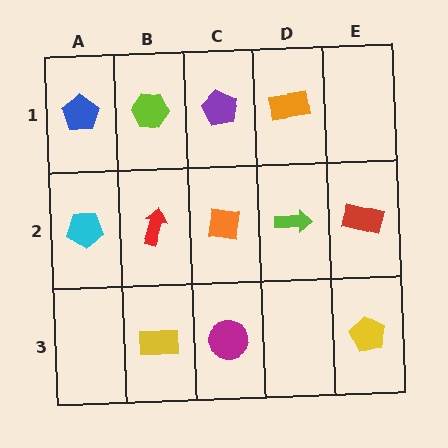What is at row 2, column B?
A red arrow.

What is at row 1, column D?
An orange rectangle.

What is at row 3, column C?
A magenta circle.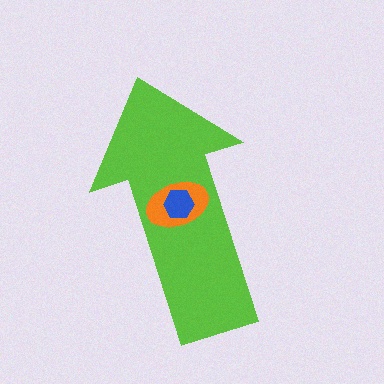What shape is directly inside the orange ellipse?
The blue hexagon.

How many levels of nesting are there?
3.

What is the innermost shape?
The blue hexagon.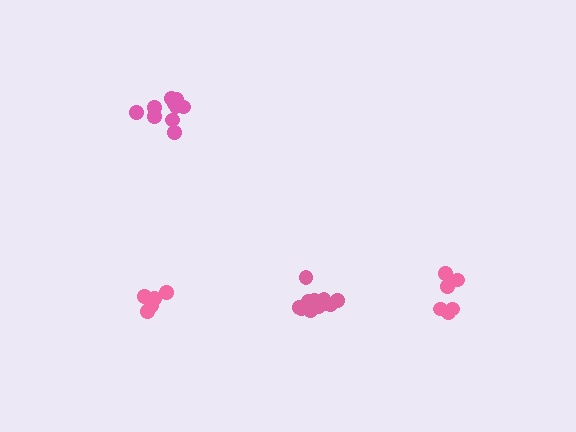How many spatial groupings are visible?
There are 4 spatial groupings.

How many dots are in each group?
Group 1: 5 dots, Group 2: 10 dots, Group 3: 11 dots, Group 4: 6 dots (32 total).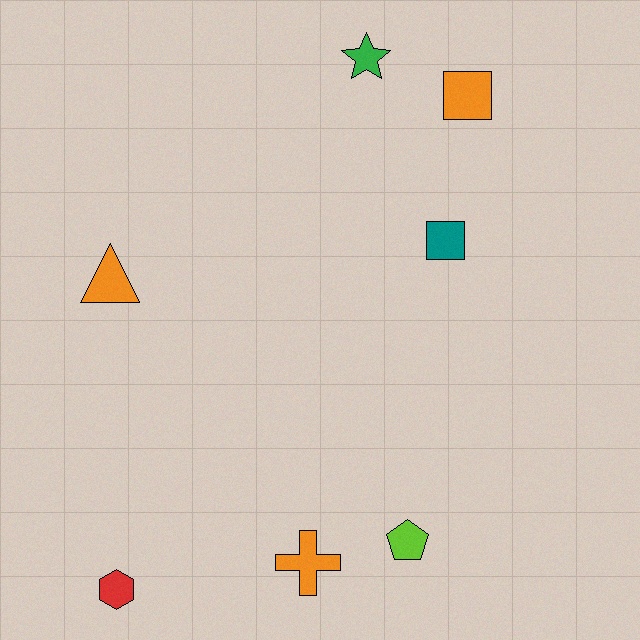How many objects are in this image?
There are 7 objects.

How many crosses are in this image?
There is 1 cross.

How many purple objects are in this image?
There are no purple objects.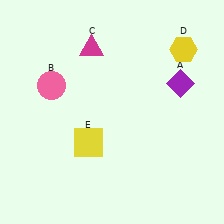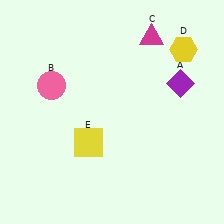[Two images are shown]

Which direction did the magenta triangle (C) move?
The magenta triangle (C) moved right.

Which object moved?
The magenta triangle (C) moved right.